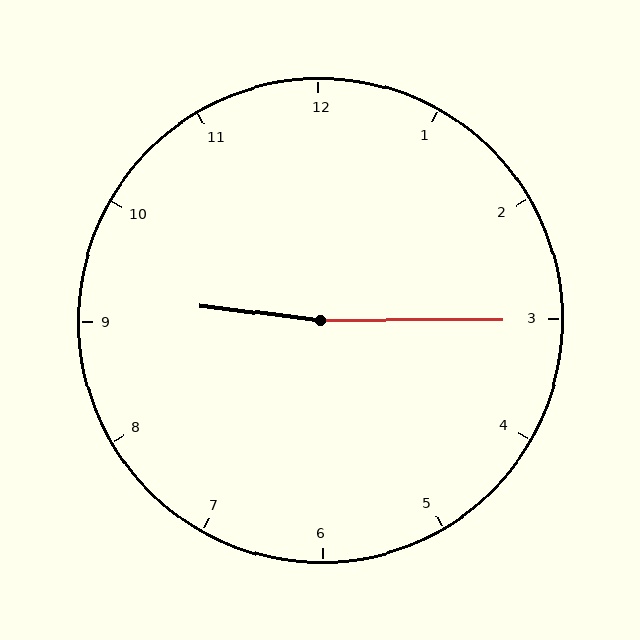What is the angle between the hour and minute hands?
Approximately 172 degrees.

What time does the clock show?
9:15.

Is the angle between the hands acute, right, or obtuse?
It is obtuse.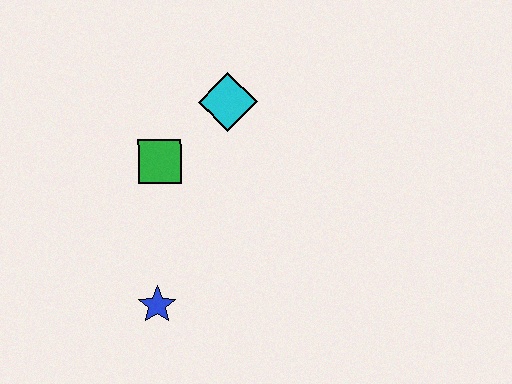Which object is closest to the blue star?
The green square is closest to the blue star.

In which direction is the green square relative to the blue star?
The green square is above the blue star.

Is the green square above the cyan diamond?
No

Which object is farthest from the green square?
The blue star is farthest from the green square.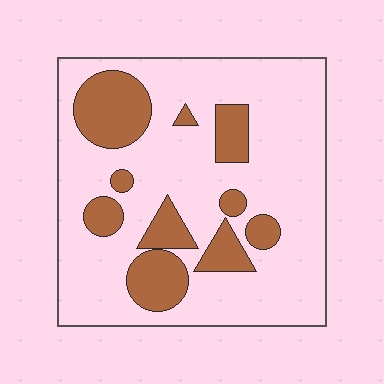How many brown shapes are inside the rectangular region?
10.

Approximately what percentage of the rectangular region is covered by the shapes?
Approximately 25%.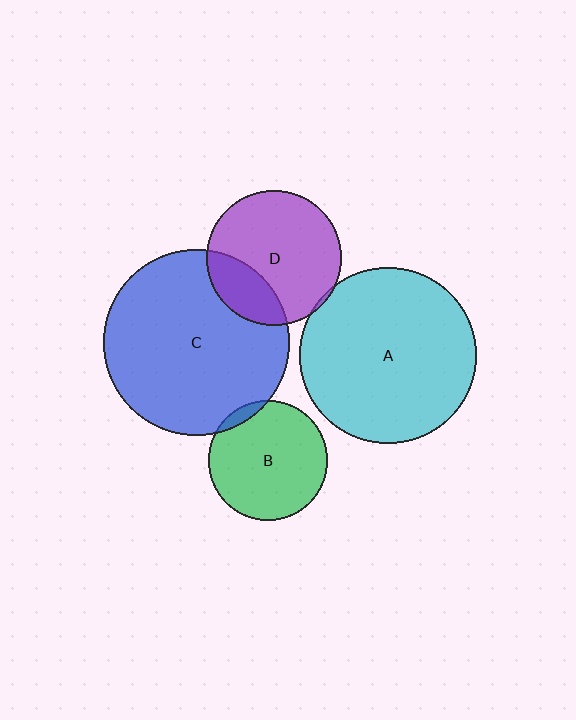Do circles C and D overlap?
Yes.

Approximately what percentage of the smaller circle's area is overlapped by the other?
Approximately 25%.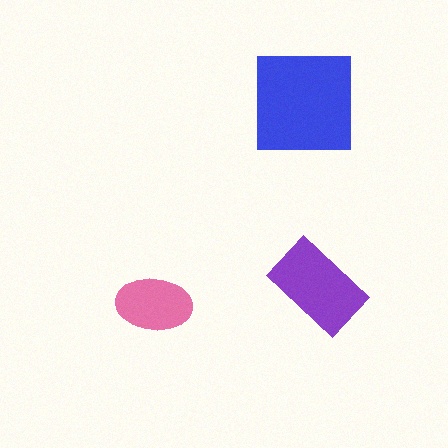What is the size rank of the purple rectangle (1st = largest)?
2nd.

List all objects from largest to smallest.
The blue square, the purple rectangle, the pink ellipse.